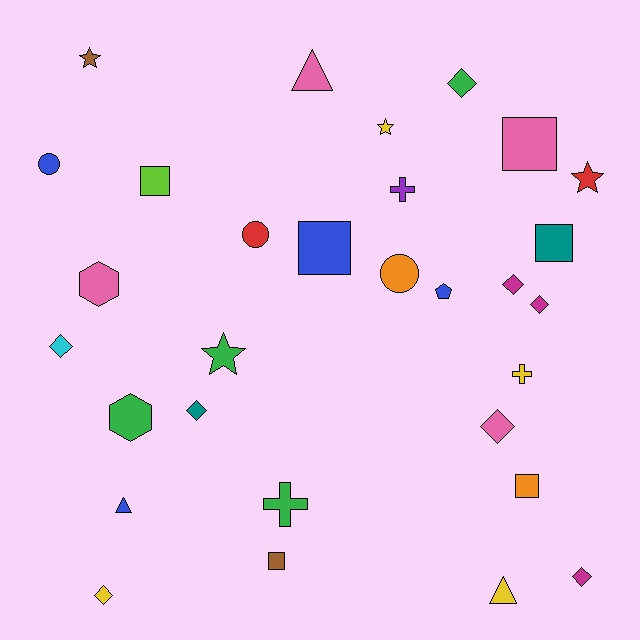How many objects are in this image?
There are 30 objects.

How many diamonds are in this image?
There are 8 diamonds.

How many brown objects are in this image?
There are 2 brown objects.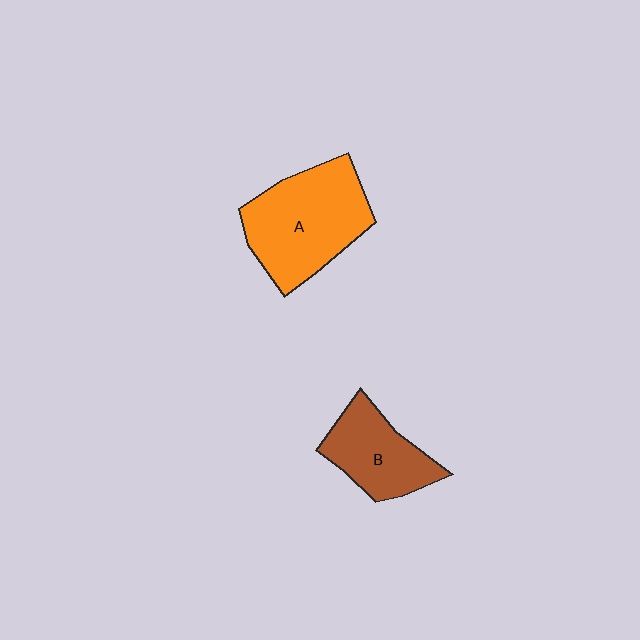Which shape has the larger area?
Shape A (orange).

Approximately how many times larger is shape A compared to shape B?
Approximately 1.5 times.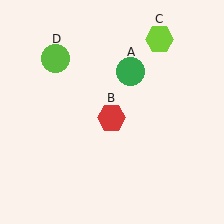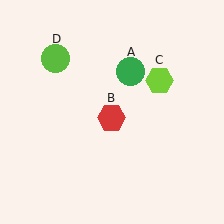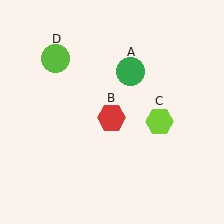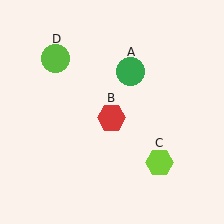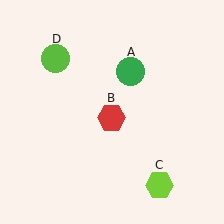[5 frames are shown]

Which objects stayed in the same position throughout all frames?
Green circle (object A) and red hexagon (object B) and lime circle (object D) remained stationary.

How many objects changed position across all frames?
1 object changed position: lime hexagon (object C).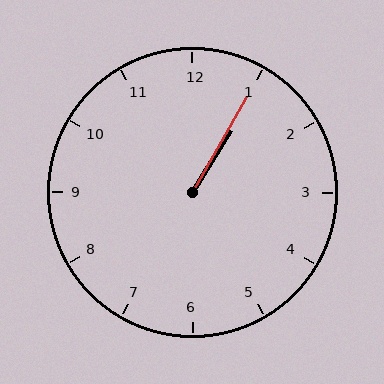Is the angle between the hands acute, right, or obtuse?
It is acute.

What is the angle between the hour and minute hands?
Approximately 2 degrees.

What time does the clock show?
1:05.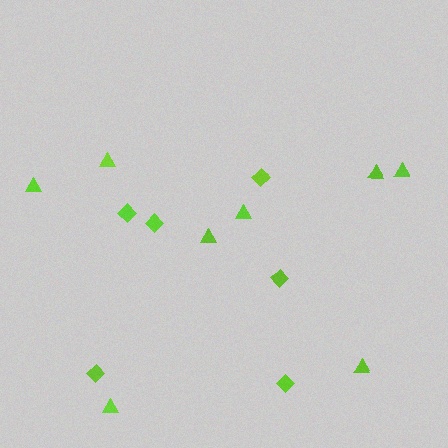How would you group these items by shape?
There are 2 groups: one group of diamonds (6) and one group of triangles (8).